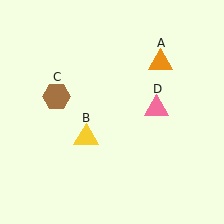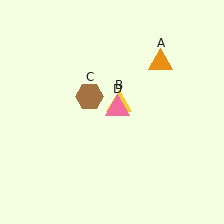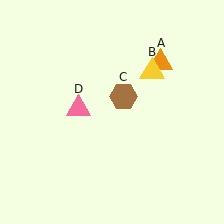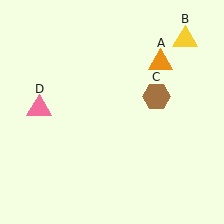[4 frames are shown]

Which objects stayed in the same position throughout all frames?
Orange triangle (object A) remained stationary.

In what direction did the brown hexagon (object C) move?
The brown hexagon (object C) moved right.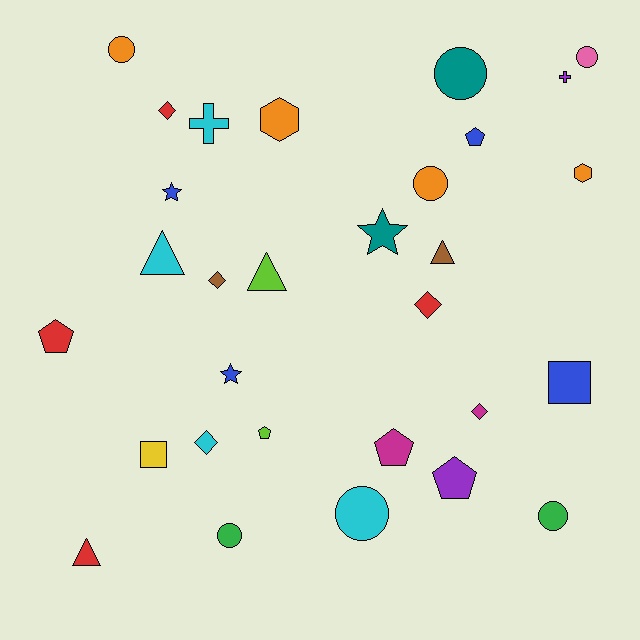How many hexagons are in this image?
There are 2 hexagons.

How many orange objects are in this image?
There are 4 orange objects.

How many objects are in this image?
There are 30 objects.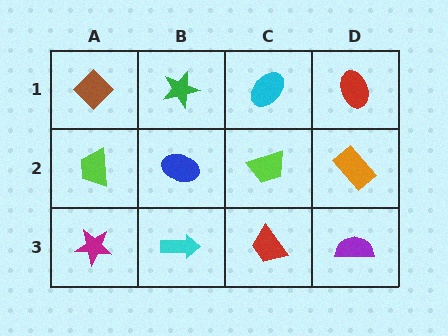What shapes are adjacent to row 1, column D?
An orange rectangle (row 2, column D), a cyan ellipse (row 1, column C).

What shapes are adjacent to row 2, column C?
A cyan ellipse (row 1, column C), a red trapezoid (row 3, column C), a blue ellipse (row 2, column B), an orange rectangle (row 2, column D).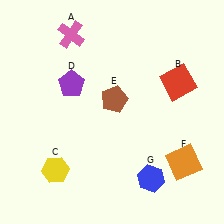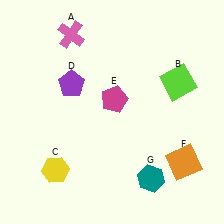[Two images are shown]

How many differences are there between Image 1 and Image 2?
There are 3 differences between the two images.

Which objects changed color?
B changed from red to lime. E changed from brown to magenta. G changed from blue to teal.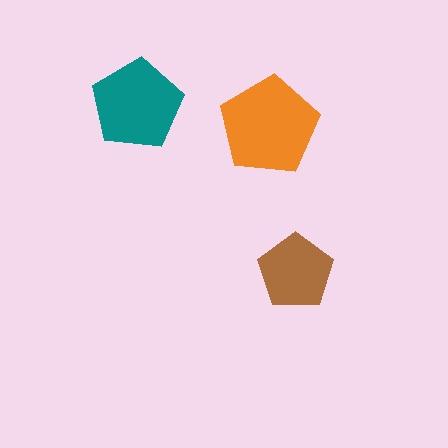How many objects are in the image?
There are 3 objects in the image.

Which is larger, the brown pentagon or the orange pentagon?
The orange one.